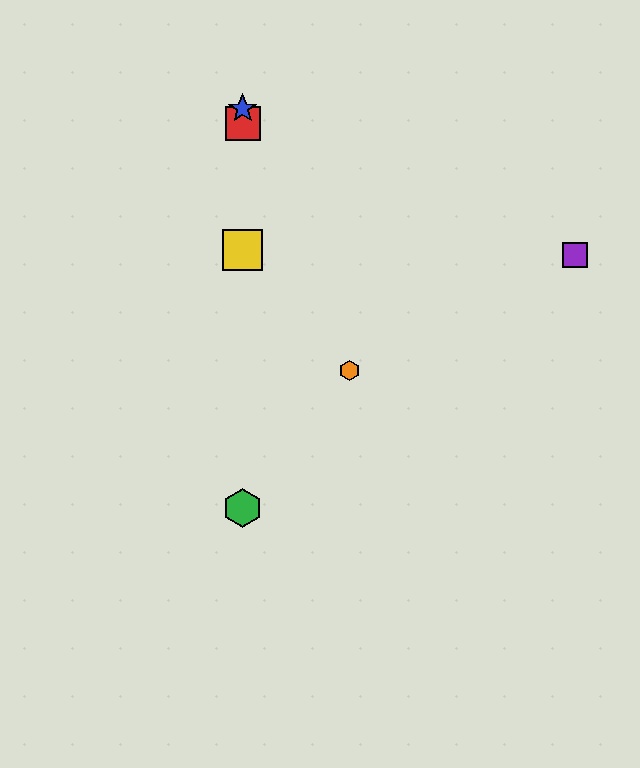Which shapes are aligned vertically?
The red square, the blue star, the green hexagon, the yellow square are aligned vertically.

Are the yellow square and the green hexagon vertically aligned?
Yes, both are at x≈243.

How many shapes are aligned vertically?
4 shapes (the red square, the blue star, the green hexagon, the yellow square) are aligned vertically.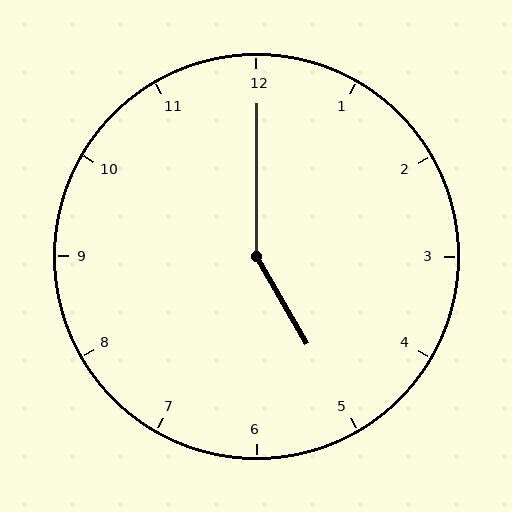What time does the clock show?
5:00.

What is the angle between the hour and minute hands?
Approximately 150 degrees.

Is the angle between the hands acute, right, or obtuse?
It is obtuse.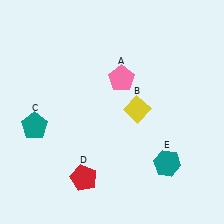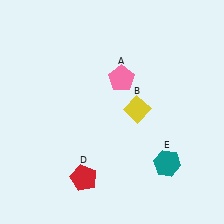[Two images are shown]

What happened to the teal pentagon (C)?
The teal pentagon (C) was removed in Image 2. It was in the bottom-left area of Image 1.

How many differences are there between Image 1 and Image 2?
There is 1 difference between the two images.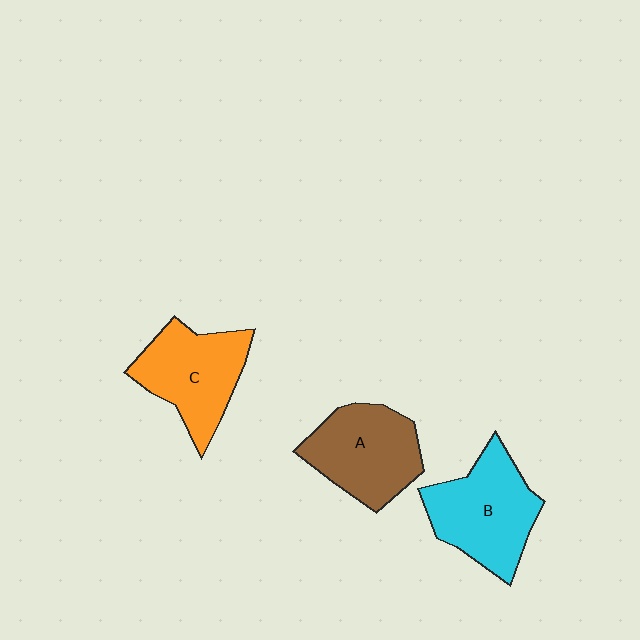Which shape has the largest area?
Shape B (cyan).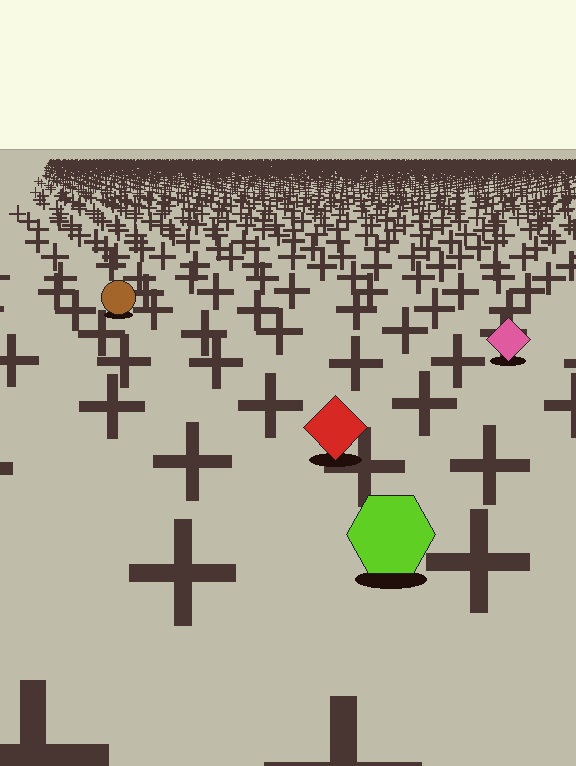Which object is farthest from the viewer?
The brown circle is farthest from the viewer. It appears smaller and the ground texture around it is denser.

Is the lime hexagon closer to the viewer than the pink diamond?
Yes. The lime hexagon is closer — you can tell from the texture gradient: the ground texture is coarser near it.